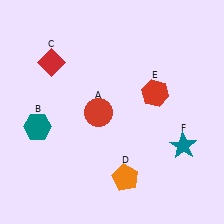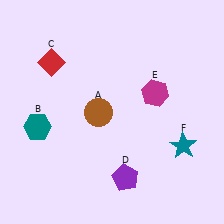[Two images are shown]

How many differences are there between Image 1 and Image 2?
There are 3 differences between the two images.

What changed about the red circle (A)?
In Image 1, A is red. In Image 2, it changed to brown.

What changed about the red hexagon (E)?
In Image 1, E is red. In Image 2, it changed to magenta.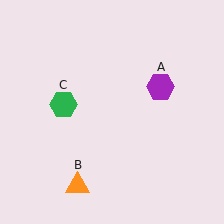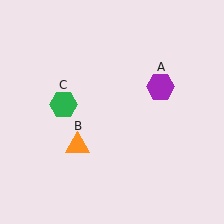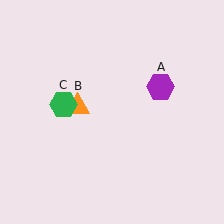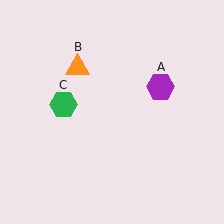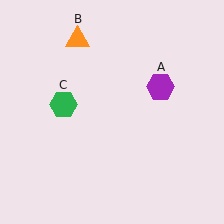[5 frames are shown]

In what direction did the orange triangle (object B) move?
The orange triangle (object B) moved up.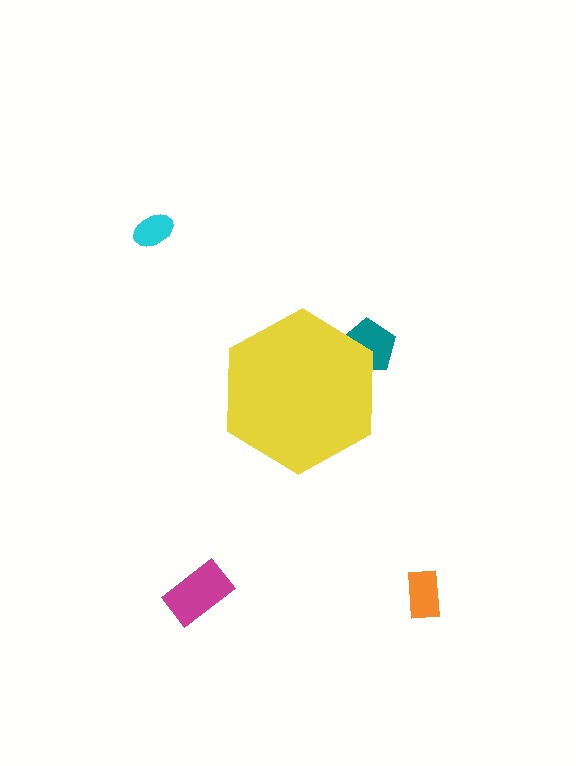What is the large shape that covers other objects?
A yellow hexagon.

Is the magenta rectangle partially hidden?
No, the magenta rectangle is fully visible.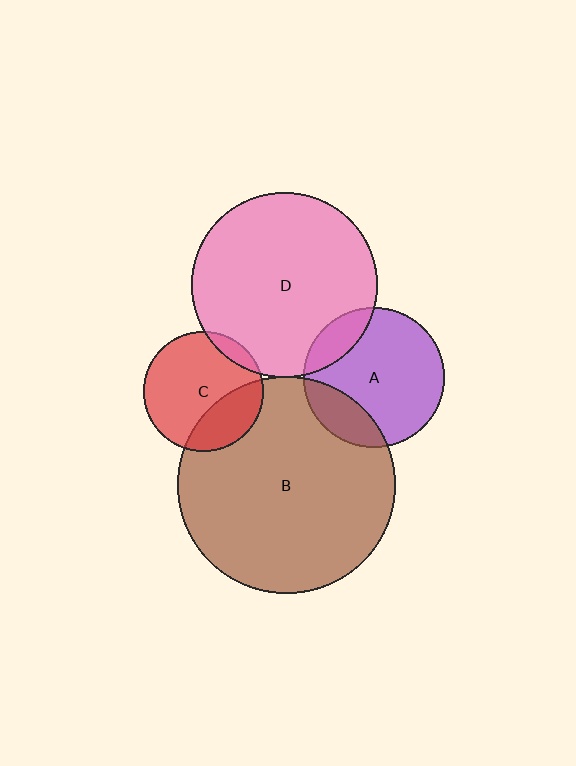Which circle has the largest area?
Circle B (brown).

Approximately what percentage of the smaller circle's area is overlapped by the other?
Approximately 5%.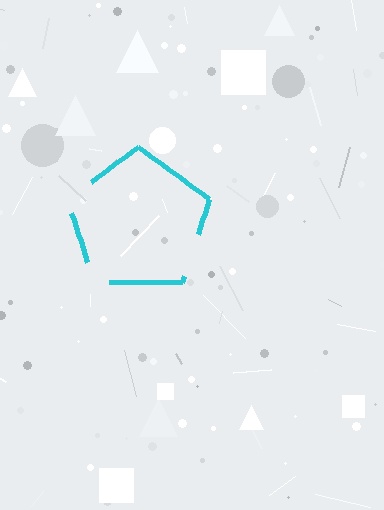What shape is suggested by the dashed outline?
The dashed outline suggests a pentagon.